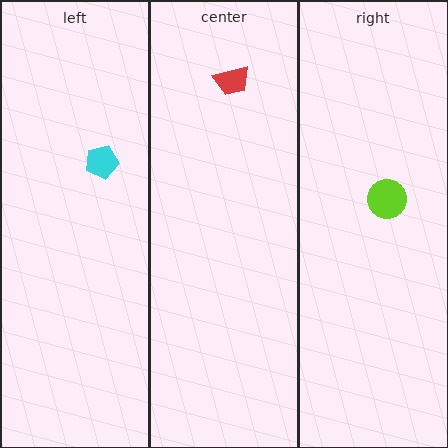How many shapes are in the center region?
1.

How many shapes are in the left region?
1.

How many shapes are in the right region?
1.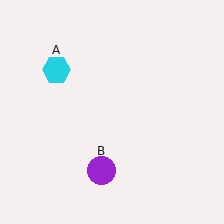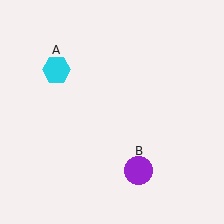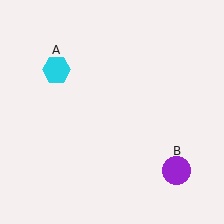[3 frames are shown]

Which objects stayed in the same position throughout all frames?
Cyan hexagon (object A) remained stationary.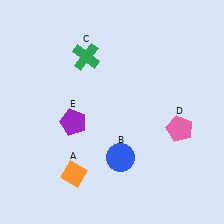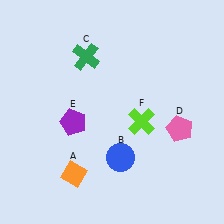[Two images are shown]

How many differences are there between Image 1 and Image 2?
There is 1 difference between the two images.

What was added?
A lime cross (F) was added in Image 2.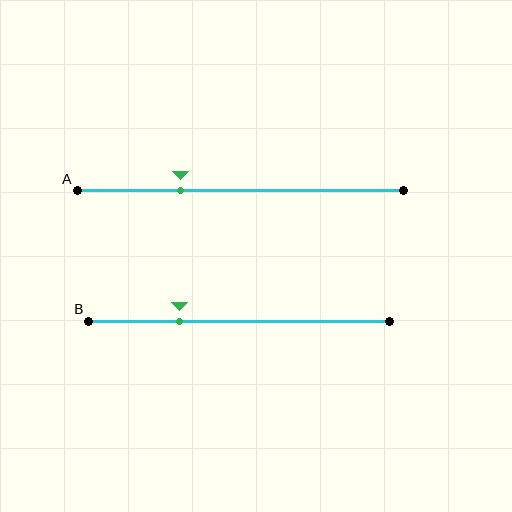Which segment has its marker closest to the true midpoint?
Segment A has its marker closest to the true midpoint.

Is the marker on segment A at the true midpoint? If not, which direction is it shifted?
No, the marker on segment A is shifted to the left by about 18% of the segment length.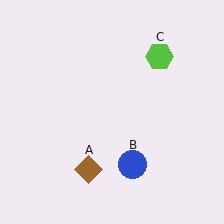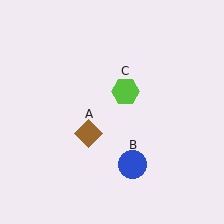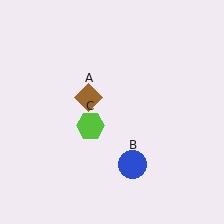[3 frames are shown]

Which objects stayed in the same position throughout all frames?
Blue circle (object B) remained stationary.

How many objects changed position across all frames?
2 objects changed position: brown diamond (object A), lime hexagon (object C).